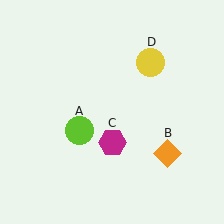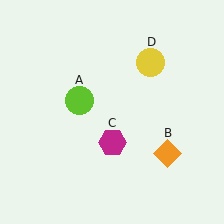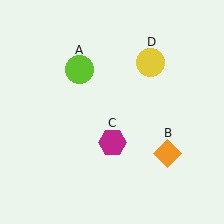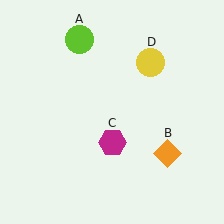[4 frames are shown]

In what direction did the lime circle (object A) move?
The lime circle (object A) moved up.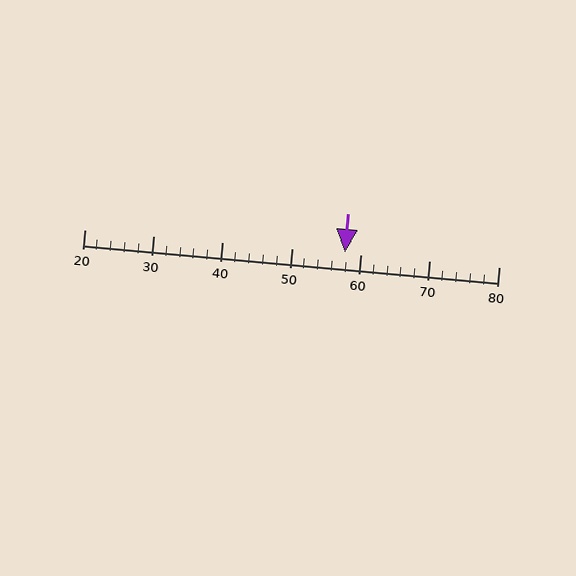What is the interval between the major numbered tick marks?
The major tick marks are spaced 10 units apart.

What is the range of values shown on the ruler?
The ruler shows values from 20 to 80.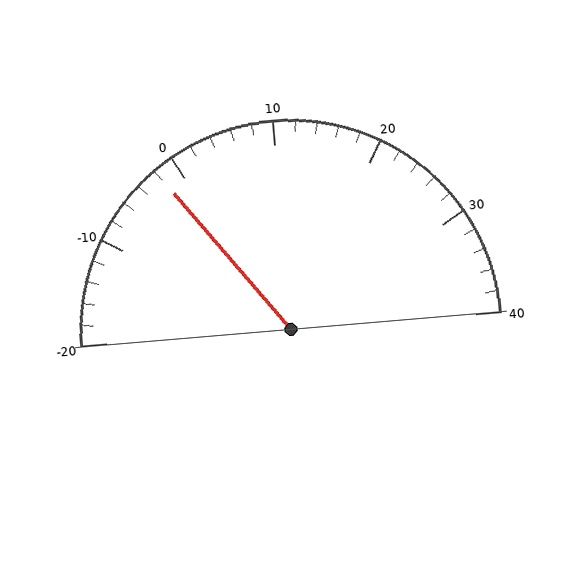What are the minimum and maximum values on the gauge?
The gauge ranges from -20 to 40.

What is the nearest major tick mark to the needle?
The nearest major tick mark is 0.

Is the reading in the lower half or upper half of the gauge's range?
The reading is in the lower half of the range (-20 to 40).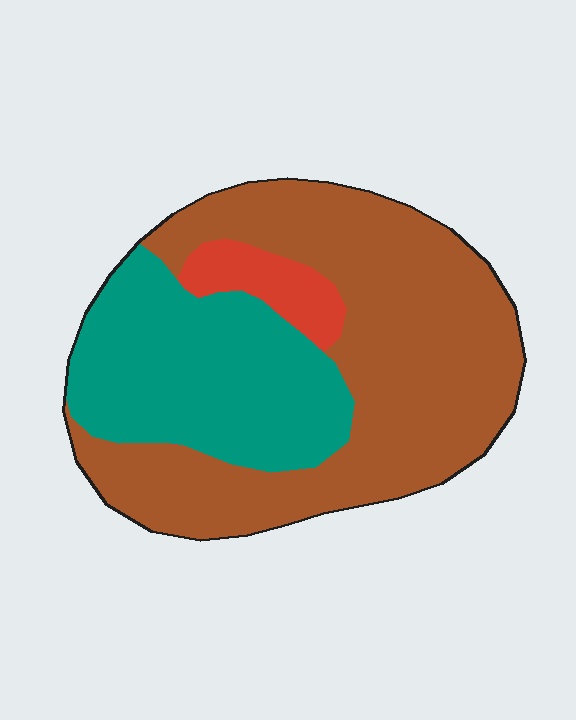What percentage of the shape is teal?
Teal covers 33% of the shape.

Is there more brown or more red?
Brown.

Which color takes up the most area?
Brown, at roughly 60%.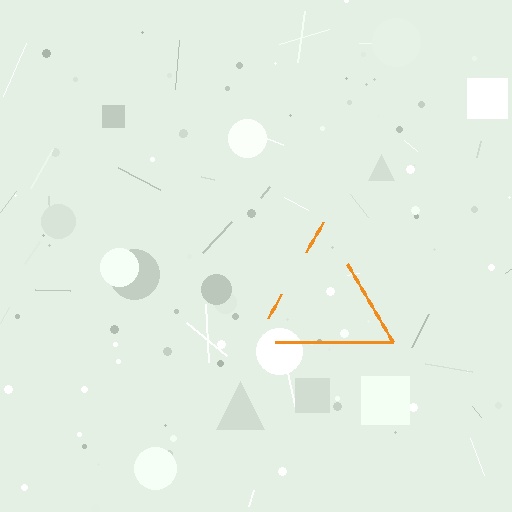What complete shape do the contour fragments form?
The contour fragments form a triangle.